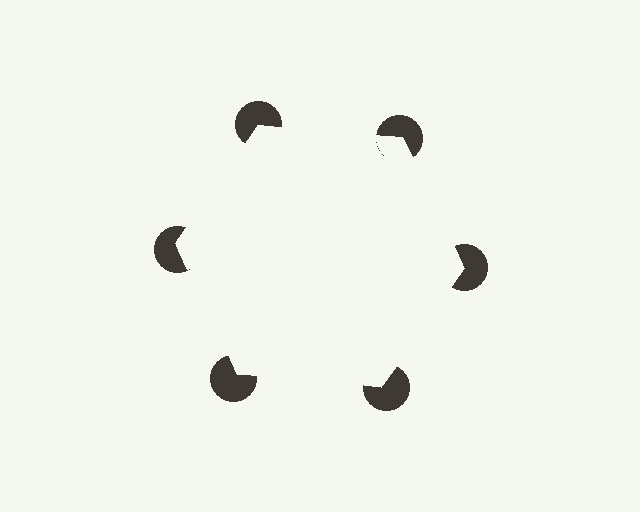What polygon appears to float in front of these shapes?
An illusory hexagon — its edges are inferred from the aligned wedge cuts in the pac-man discs, not physically drawn.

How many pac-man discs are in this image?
There are 6 — one at each vertex of the illusory hexagon.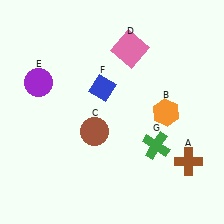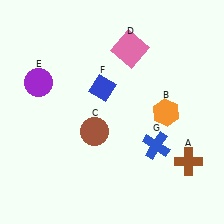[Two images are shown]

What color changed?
The cross (G) changed from green in Image 1 to blue in Image 2.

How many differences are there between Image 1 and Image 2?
There is 1 difference between the two images.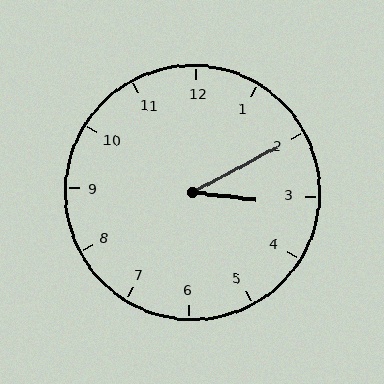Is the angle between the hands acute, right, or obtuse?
It is acute.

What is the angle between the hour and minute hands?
Approximately 35 degrees.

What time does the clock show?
3:10.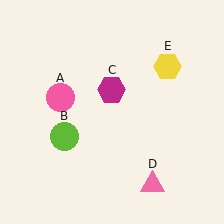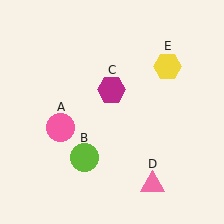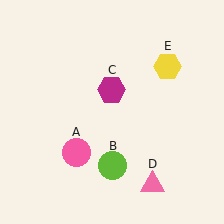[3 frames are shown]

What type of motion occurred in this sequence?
The pink circle (object A), lime circle (object B) rotated counterclockwise around the center of the scene.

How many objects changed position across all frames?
2 objects changed position: pink circle (object A), lime circle (object B).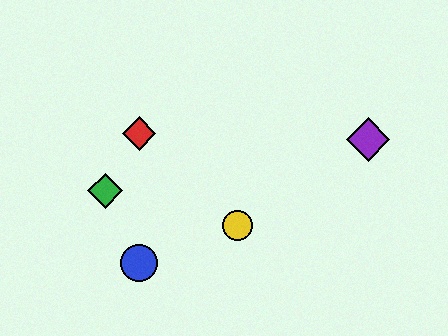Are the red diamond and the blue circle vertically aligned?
Yes, both are at x≈139.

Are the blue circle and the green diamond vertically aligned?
No, the blue circle is at x≈139 and the green diamond is at x≈105.